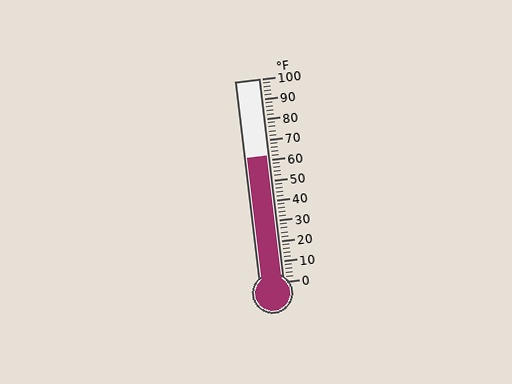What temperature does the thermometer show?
The thermometer shows approximately 62°F.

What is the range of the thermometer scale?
The thermometer scale ranges from 0°F to 100°F.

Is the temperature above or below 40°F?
The temperature is above 40°F.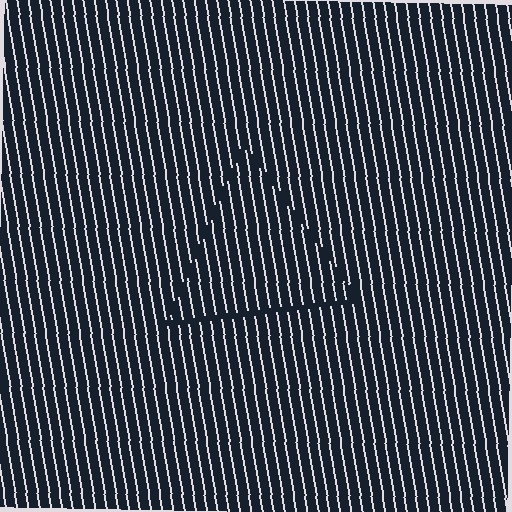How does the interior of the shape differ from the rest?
The interior of the shape contains the same grating, shifted by half a period — the contour is defined by the phase discontinuity where line-ends from the inner and outer gratings abut.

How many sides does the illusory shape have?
3 sides — the line-ends trace a triangle.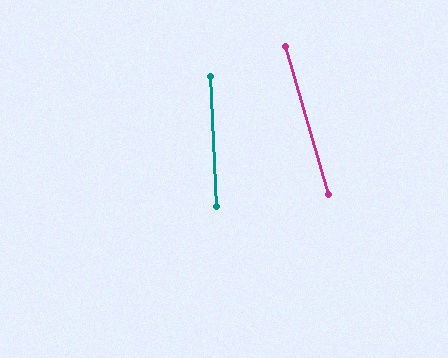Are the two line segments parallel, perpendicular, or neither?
Neither parallel nor perpendicular — they differ by about 14°.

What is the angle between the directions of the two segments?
Approximately 14 degrees.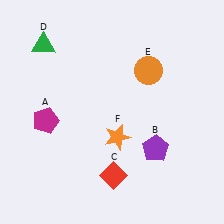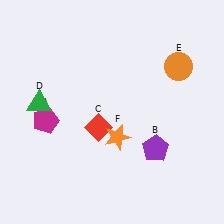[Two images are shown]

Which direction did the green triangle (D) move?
The green triangle (D) moved down.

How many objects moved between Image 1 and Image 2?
3 objects moved between the two images.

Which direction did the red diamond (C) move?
The red diamond (C) moved up.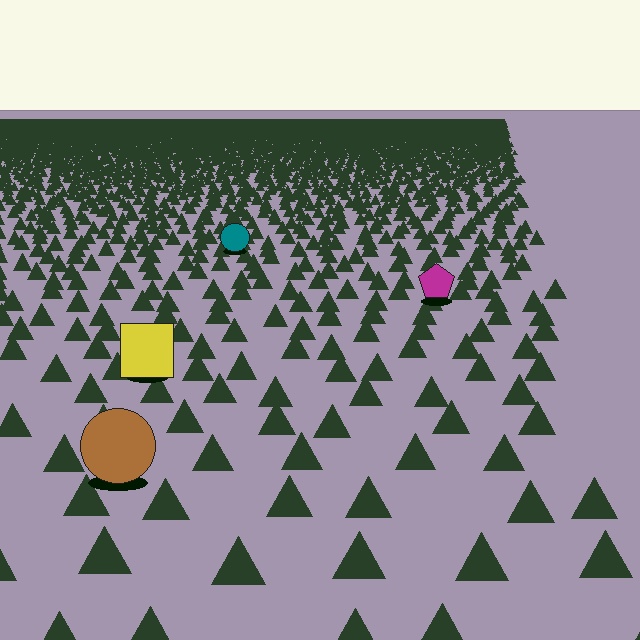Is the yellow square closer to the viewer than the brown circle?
No. The brown circle is closer — you can tell from the texture gradient: the ground texture is coarser near it.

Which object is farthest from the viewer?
The teal circle is farthest from the viewer. It appears smaller and the ground texture around it is denser.